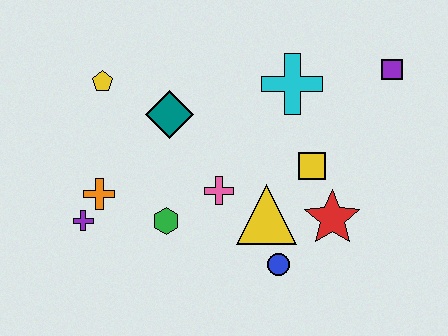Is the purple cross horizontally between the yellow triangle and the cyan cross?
No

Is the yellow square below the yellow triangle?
No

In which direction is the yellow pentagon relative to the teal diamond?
The yellow pentagon is to the left of the teal diamond.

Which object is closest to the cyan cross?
The yellow square is closest to the cyan cross.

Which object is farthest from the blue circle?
The yellow pentagon is farthest from the blue circle.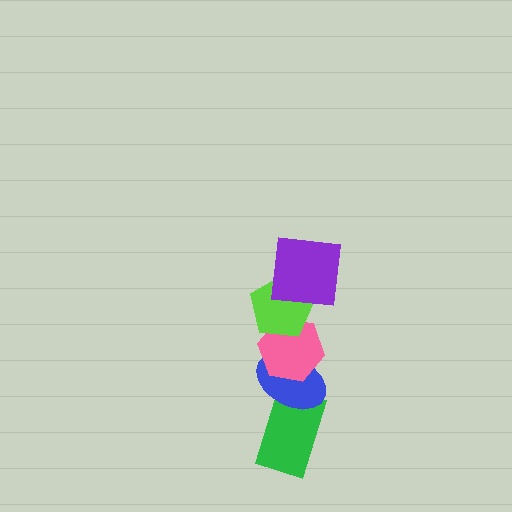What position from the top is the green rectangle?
The green rectangle is 5th from the top.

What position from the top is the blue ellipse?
The blue ellipse is 4th from the top.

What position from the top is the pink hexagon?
The pink hexagon is 3rd from the top.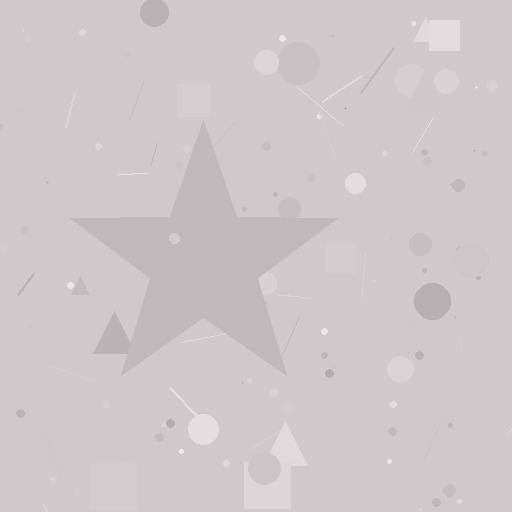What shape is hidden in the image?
A star is hidden in the image.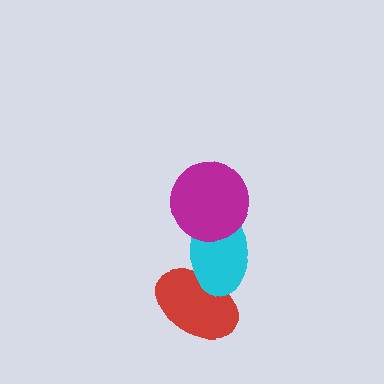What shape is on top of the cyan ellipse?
The magenta circle is on top of the cyan ellipse.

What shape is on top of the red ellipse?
The cyan ellipse is on top of the red ellipse.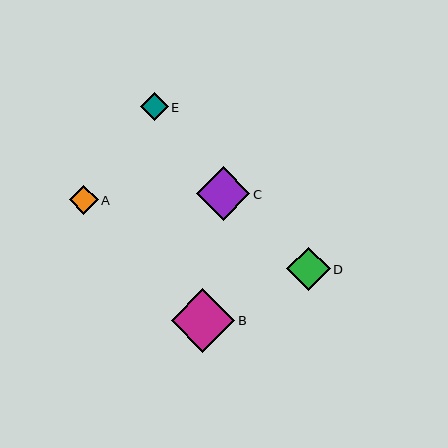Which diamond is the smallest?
Diamond E is the smallest with a size of approximately 27 pixels.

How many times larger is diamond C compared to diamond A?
Diamond C is approximately 1.9 times the size of diamond A.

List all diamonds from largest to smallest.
From largest to smallest: B, C, D, A, E.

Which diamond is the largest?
Diamond B is the largest with a size of approximately 63 pixels.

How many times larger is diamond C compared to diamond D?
Diamond C is approximately 1.2 times the size of diamond D.